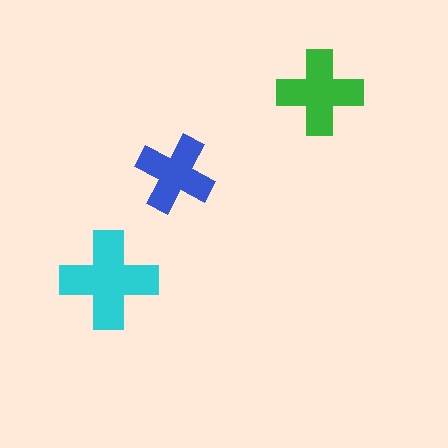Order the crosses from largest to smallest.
the cyan one, the green one, the blue one.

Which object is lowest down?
The cyan cross is bottommost.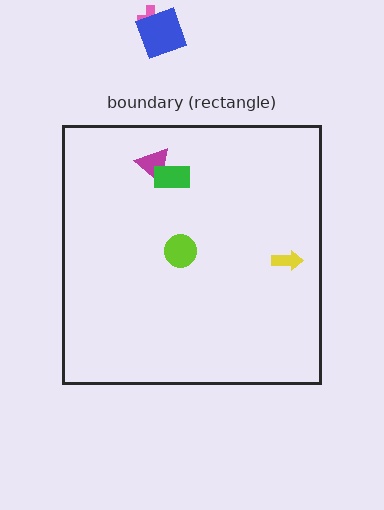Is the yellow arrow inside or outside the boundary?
Inside.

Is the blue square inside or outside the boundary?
Outside.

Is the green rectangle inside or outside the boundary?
Inside.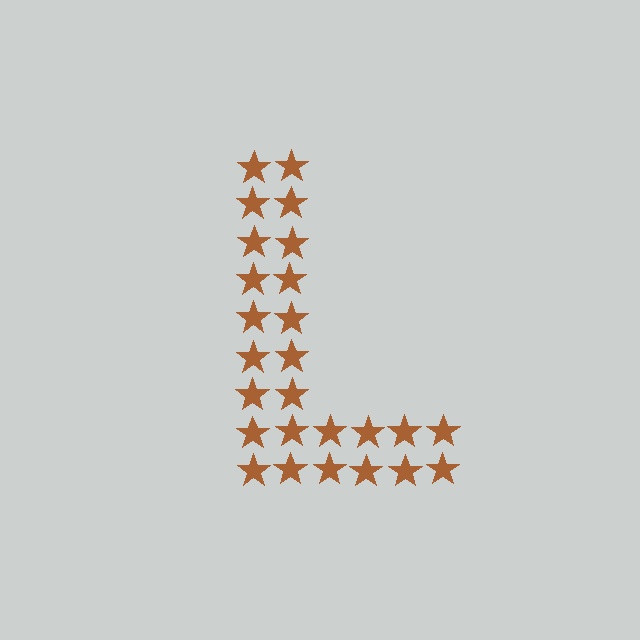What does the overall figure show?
The overall figure shows the letter L.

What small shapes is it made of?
It is made of small stars.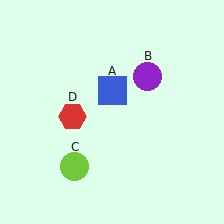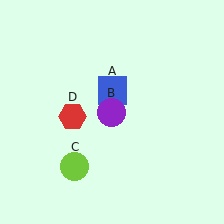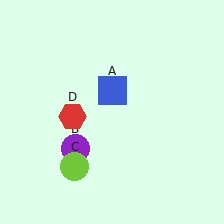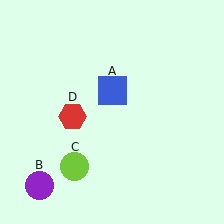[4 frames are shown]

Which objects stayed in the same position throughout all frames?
Blue square (object A) and lime circle (object C) and red hexagon (object D) remained stationary.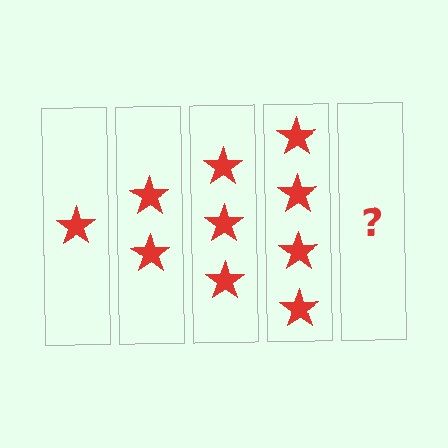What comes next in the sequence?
The next element should be 5 stars.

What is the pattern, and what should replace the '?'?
The pattern is that each step adds one more star. The '?' should be 5 stars.